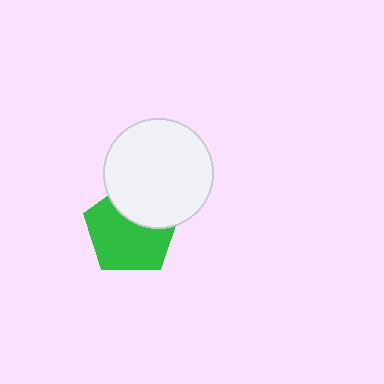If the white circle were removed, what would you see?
You would see the complete green pentagon.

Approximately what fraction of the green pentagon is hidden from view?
Roughly 34% of the green pentagon is hidden behind the white circle.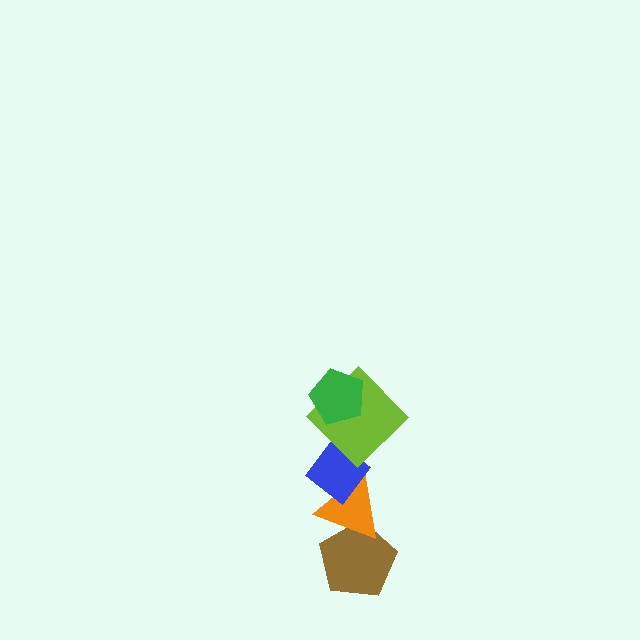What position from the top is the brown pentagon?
The brown pentagon is 5th from the top.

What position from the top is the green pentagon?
The green pentagon is 1st from the top.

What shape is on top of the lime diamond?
The green pentagon is on top of the lime diamond.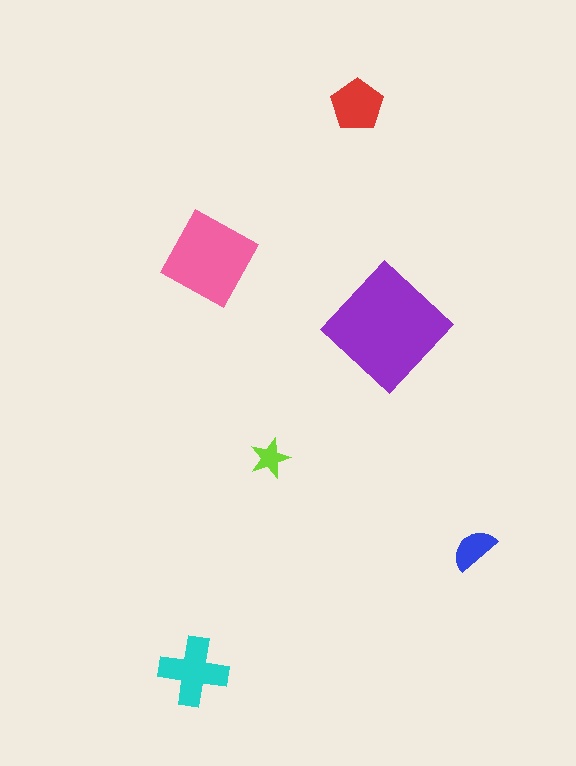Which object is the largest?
The purple diamond.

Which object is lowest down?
The cyan cross is bottommost.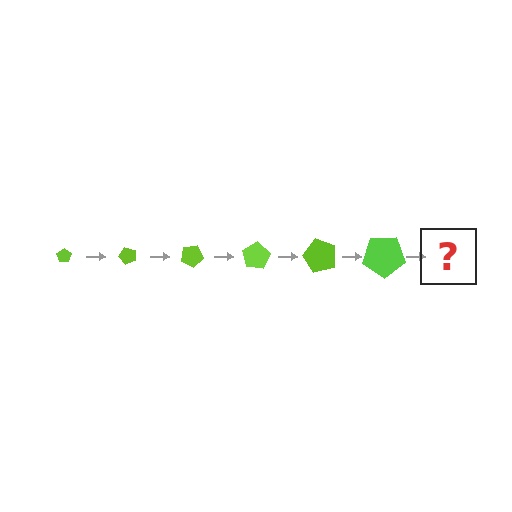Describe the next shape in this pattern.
It should be a pentagon, larger than the previous one and rotated 300 degrees from the start.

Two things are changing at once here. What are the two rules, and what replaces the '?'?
The two rules are that the pentagon grows larger each step and it rotates 50 degrees each step. The '?' should be a pentagon, larger than the previous one and rotated 300 degrees from the start.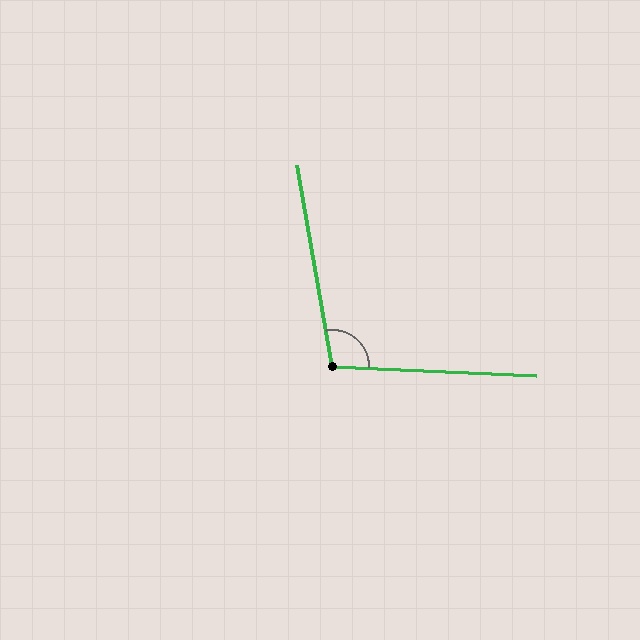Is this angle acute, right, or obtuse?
It is obtuse.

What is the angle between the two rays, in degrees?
Approximately 102 degrees.